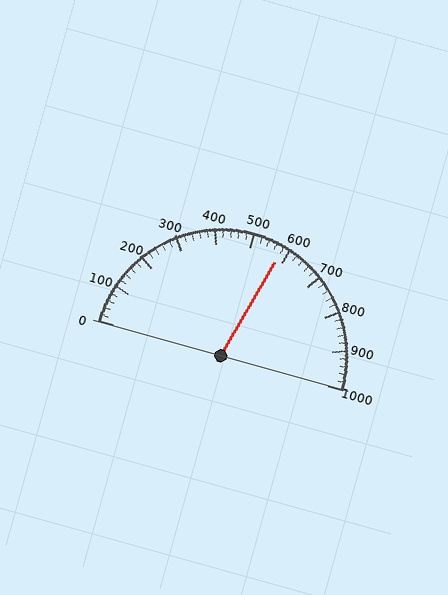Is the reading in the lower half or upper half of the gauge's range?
The reading is in the upper half of the range (0 to 1000).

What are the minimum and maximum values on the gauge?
The gauge ranges from 0 to 1000.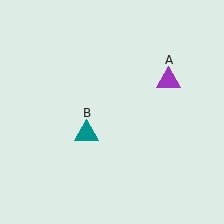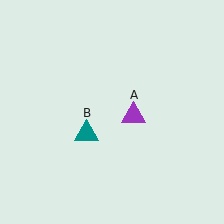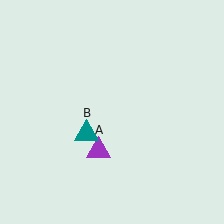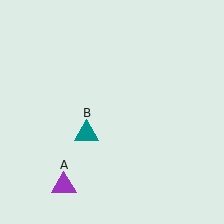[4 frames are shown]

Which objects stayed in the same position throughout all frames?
Teal triangle (object B) remained stationary.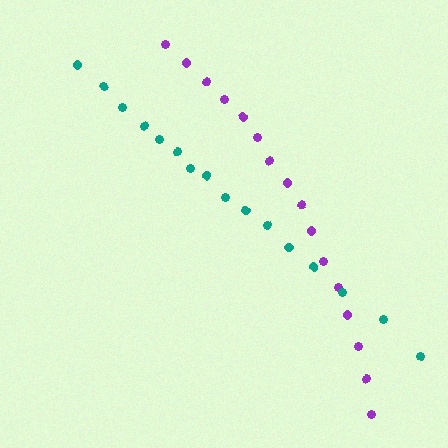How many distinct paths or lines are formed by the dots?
There are 2 distinct paths.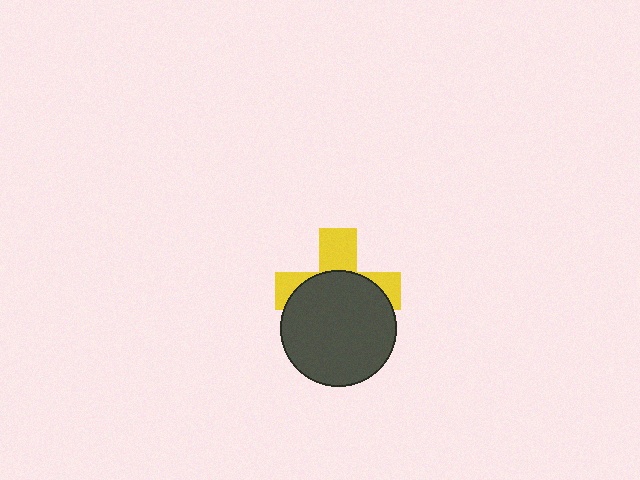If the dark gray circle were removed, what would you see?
You would see the complete yellow cross.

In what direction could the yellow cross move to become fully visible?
The yellow cross could move up. That would shift it out from behind the dark gray circle entirely.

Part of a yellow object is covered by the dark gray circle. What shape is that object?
It is a cross.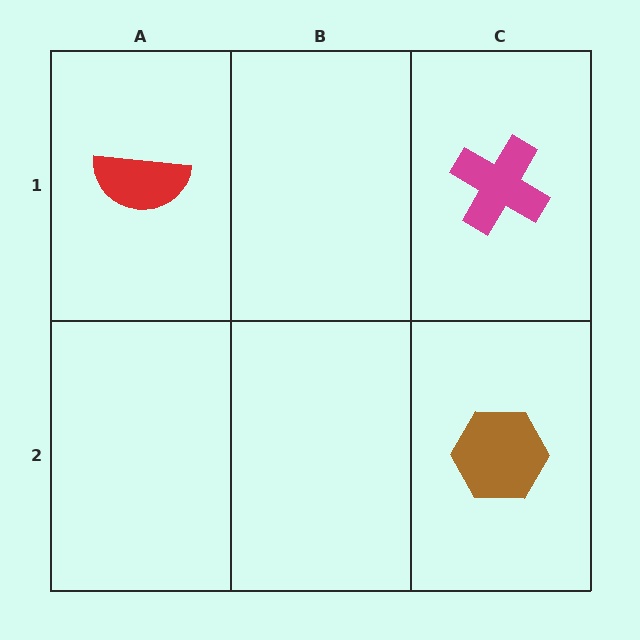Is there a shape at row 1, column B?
No, that cell is empty.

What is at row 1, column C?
A magenta cross.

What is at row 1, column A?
A red semicircle.